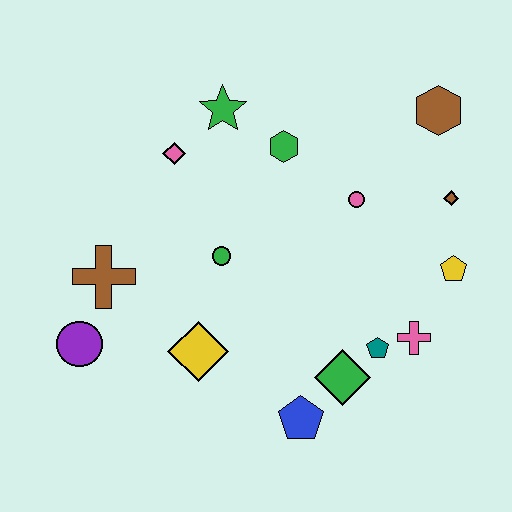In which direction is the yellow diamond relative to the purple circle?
The yellow diamond is to the right of the purple circle.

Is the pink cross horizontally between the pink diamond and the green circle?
No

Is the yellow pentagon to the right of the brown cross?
Yes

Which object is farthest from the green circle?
The brown hexagon is farthest from the green circle.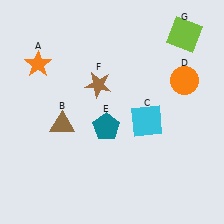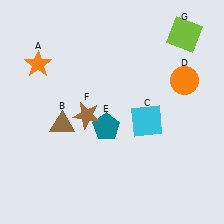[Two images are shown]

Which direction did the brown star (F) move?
The brown star (F) moved down.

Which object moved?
The brown star (F) moved down.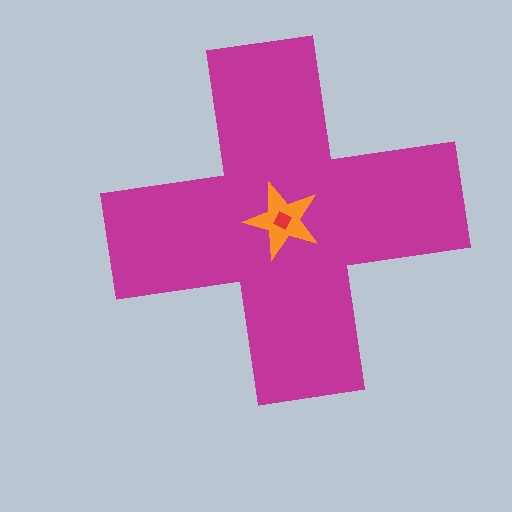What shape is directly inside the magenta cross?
The orange star.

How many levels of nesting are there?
3.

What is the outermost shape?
The magenta cross.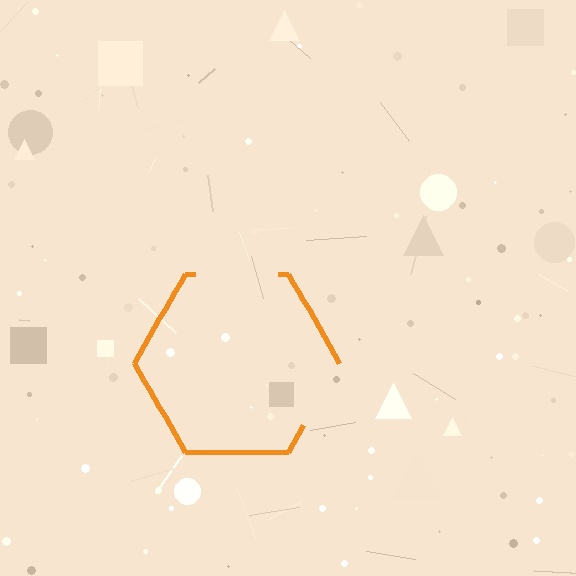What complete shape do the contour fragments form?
The contour fragments form a hexagon.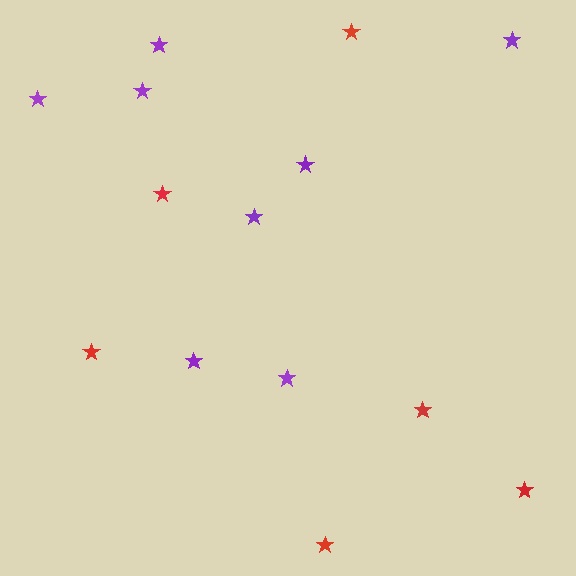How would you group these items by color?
There are 2 groups: one group of purple stars (8) and one group of red stars (6).